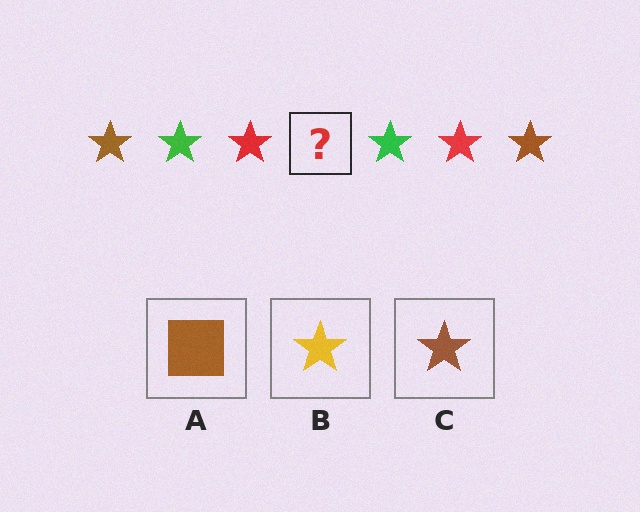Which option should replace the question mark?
Option C.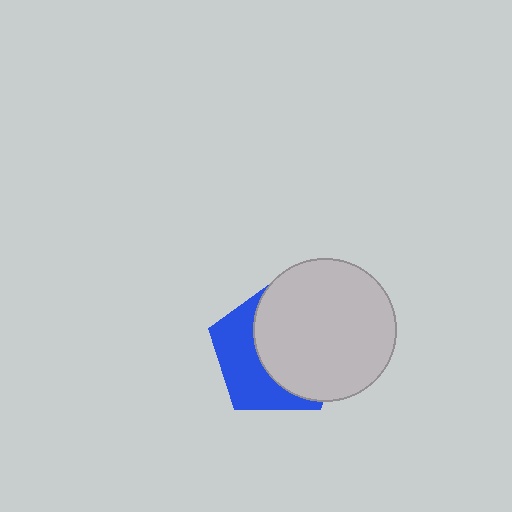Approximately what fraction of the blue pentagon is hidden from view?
Roughly 60% of the blue pentagon is hidden behind the light gray circle.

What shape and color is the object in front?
The object in front is a light gray circle.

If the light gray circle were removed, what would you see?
You would see the complete blue pentagon.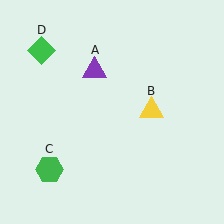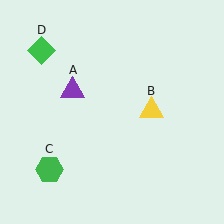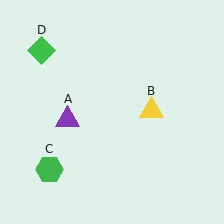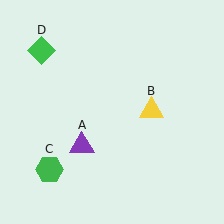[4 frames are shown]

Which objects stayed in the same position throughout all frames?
Yellow triangle (object B) and green hexagon (object C) and green diamond (object D) remained stationary.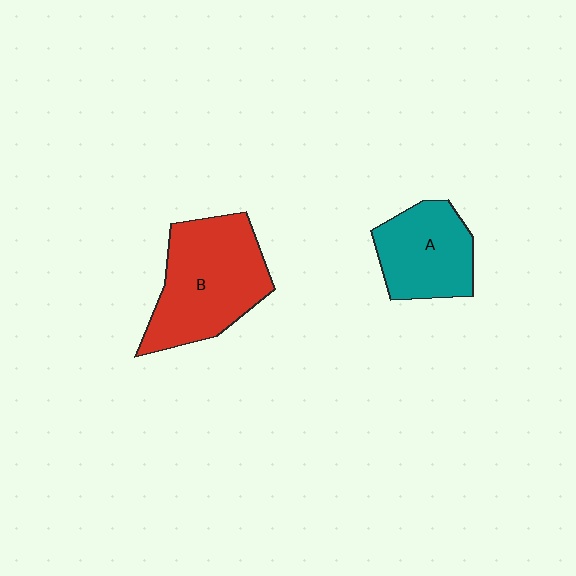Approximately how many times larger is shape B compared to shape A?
Approximately 1.5 times.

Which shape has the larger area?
Shape B (red).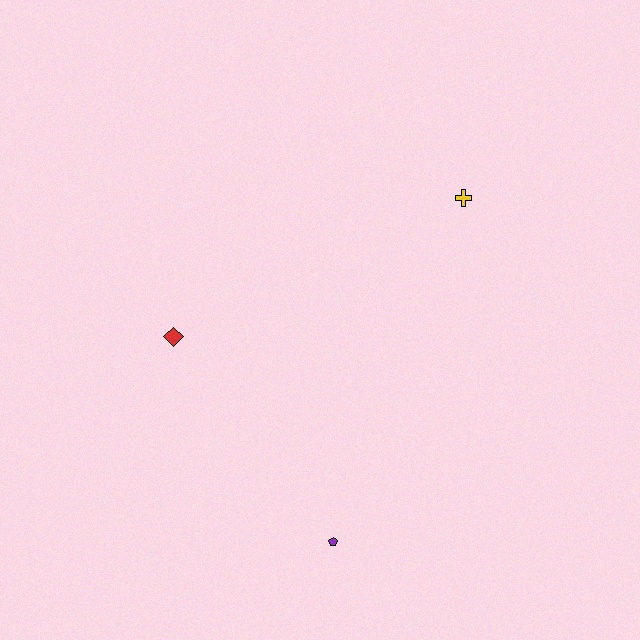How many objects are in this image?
There are 3 objects.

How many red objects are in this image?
There is 1 red object.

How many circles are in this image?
There are no circles.